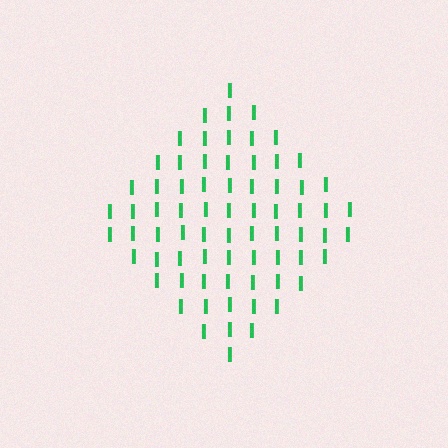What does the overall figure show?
The overall figure shows a diamond.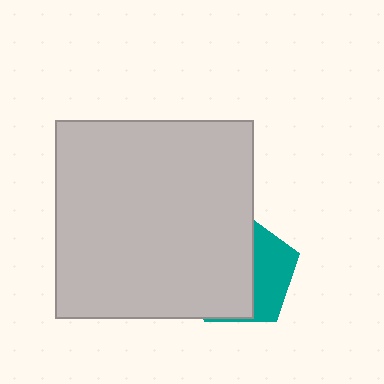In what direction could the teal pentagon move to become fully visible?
The teal pentagon could move right. That would shift it out from behind the light gray square entirely.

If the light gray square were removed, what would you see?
You would see the complete teal pentagon.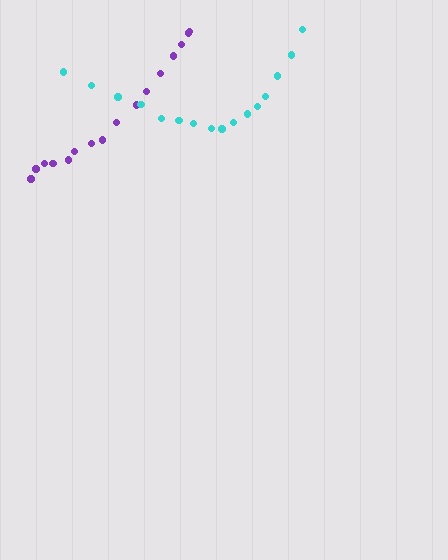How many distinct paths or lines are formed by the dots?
There are 2 distinct paths.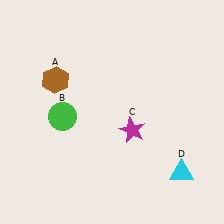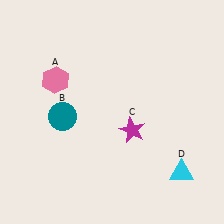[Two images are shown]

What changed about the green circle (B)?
In Image 1, B is green. In Image 2, it changed to teal.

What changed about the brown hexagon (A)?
In Image 1, A is brown. In Image 2, it changed to pink.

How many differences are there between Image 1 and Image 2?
There are 2 differences between the two images.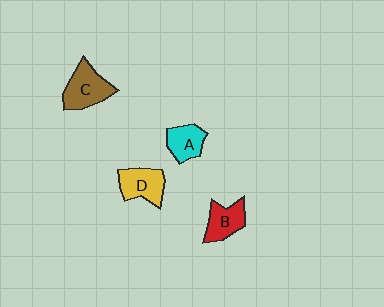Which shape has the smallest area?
Shape A (cyan).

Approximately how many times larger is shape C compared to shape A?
Approximately 1.4 times.